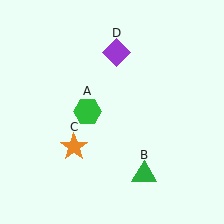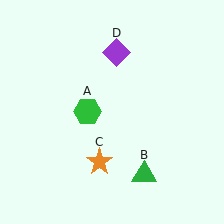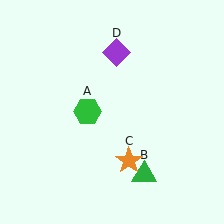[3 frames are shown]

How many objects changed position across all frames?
1 object changed position: orange star (object C).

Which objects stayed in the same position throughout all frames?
Green hexagon (object A) and green triangle (object B) and purple diamond (object D) remained stationary.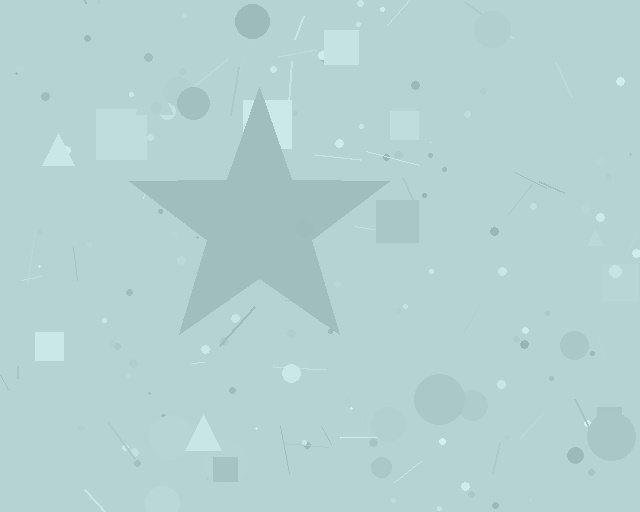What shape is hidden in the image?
A star is hidden in the image.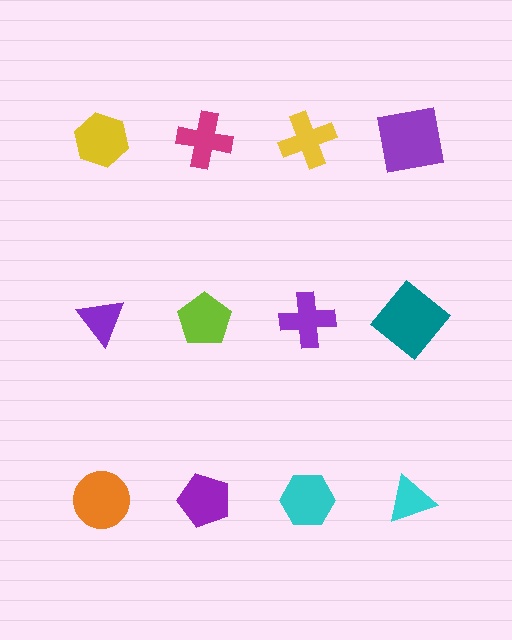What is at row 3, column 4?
A cyan triangle.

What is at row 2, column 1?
A purple triangle.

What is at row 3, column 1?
An orange circle.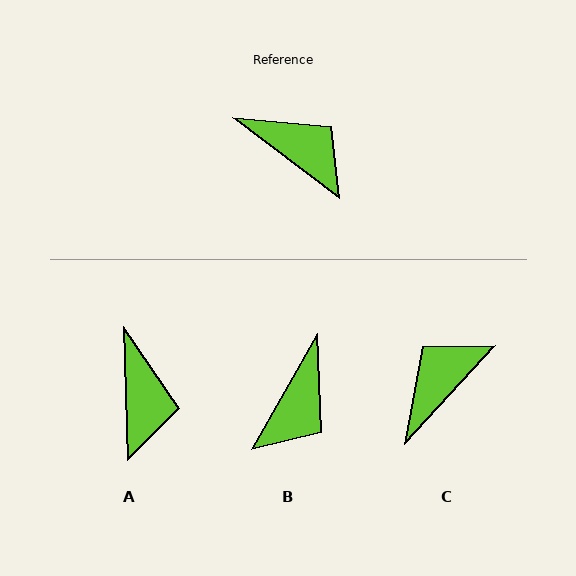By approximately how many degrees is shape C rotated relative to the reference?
Approximately 85 degrees counter-clockwise.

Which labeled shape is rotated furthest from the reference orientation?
C, about 85 degrees away.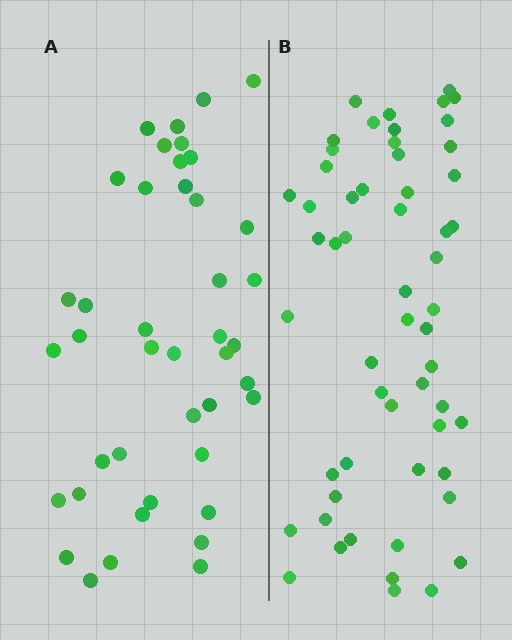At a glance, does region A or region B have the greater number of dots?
Region B (the right region) has more dots.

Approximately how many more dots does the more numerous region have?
Region B has approximately 15 more dots than region A.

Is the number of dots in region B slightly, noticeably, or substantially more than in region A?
Region B has noticeably more, but not dramatically so. The ratio is roughly 1.3 to 1.